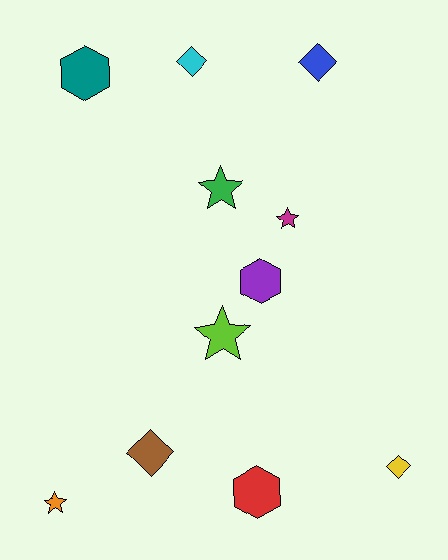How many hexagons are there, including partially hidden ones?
There are 3 hexagons.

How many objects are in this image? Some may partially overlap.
There are 11 objects.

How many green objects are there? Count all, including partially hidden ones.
There is 1 green object.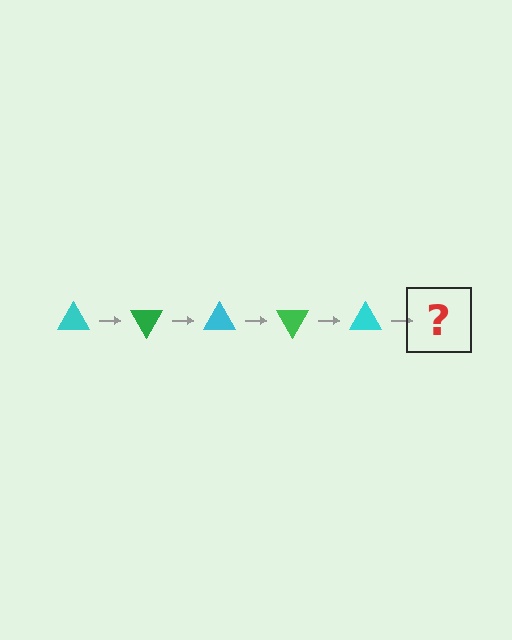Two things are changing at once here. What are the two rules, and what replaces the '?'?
The two rules are that it rotates 60 degrees each step and the color cycles through cyan and green. The '?' should be a green triangle, rotated 300 degrees from the start.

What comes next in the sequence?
The next element should be a green triangle, rotated 300 degrees from the start.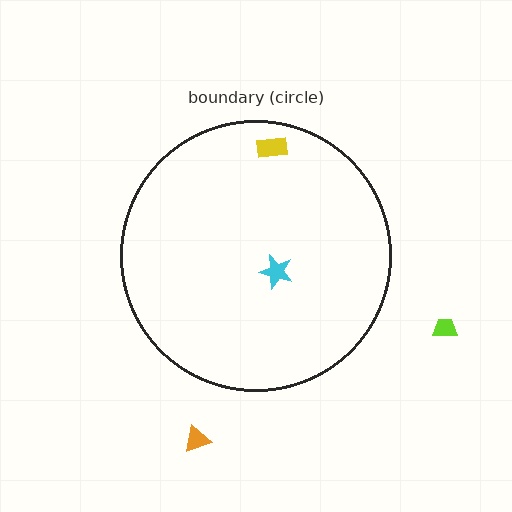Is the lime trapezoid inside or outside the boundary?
Outside.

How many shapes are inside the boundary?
2 inside, 2 outside.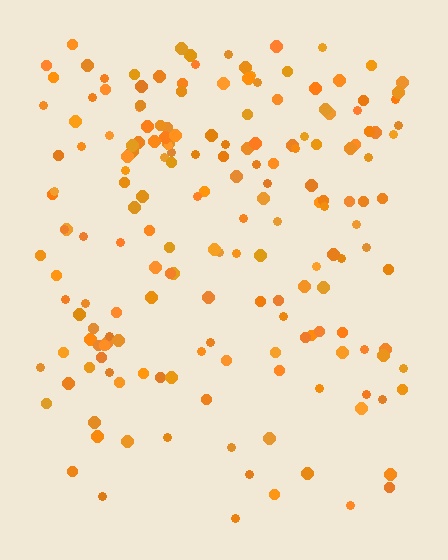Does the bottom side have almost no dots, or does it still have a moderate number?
Still a moderate number, just noticeably fewer than the top.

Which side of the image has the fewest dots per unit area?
The bottom.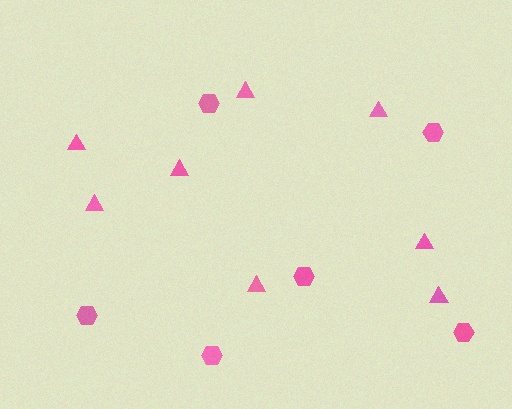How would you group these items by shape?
There are 2 groups: one group of hexagons (6) and one group of triangles (8).